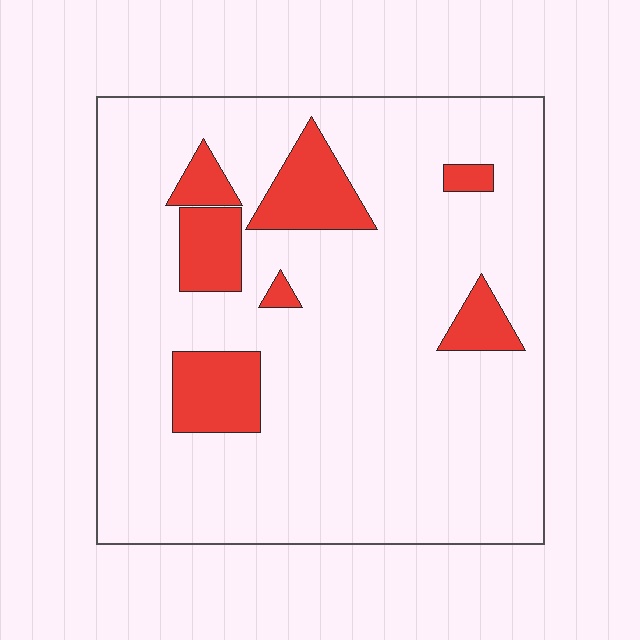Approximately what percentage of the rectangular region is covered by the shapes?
Approximately 15%.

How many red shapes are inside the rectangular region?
7.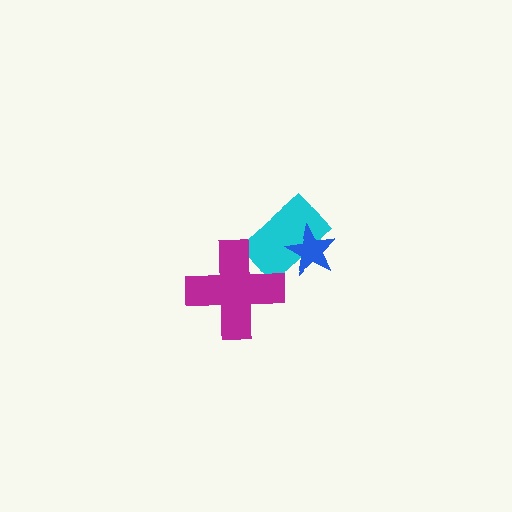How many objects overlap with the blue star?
1 object overlaps with the blue star.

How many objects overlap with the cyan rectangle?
2 objects overlap with the cyan rectangle.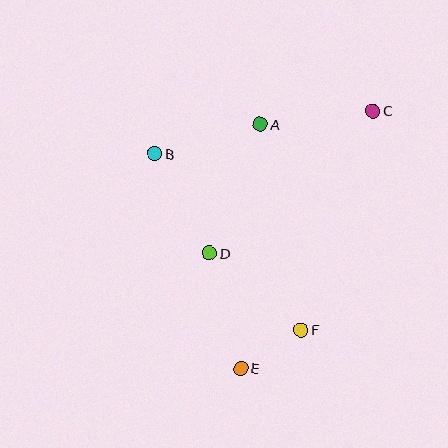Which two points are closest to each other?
Points E and F are closest to each other.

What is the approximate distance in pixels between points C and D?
The distance between C and D is approximately 217 pixels.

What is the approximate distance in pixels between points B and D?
The distance between B and D is approximately 113 pixels.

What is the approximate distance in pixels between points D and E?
The distance between D and E is approximately 119 pixels.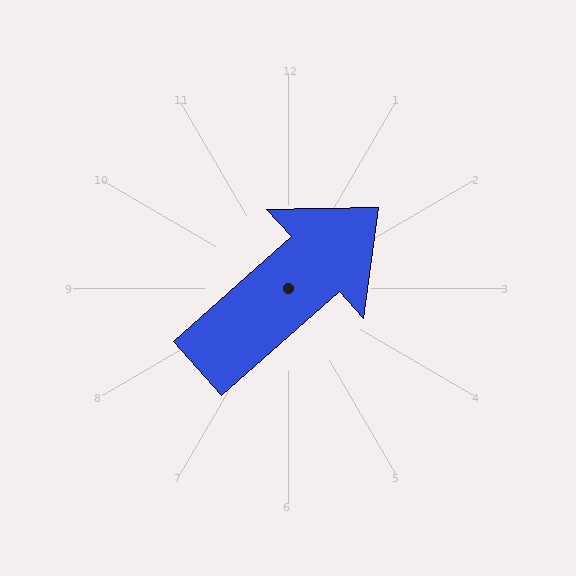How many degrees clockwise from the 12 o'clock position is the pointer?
Approximately 48 degrees.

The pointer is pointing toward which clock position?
Roughly 2 o'clock.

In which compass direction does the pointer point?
Northeast.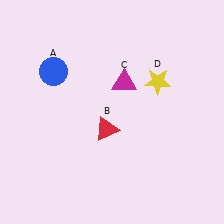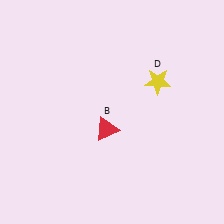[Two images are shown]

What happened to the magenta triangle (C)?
The magenta triangle (C) was removed in Image 2. It was in the top-right area of Image 1.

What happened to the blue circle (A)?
The blue circle (A) was removed in Image 2. It was in the top-left area of Image 1.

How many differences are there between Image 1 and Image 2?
There are 2 differences between the two images.